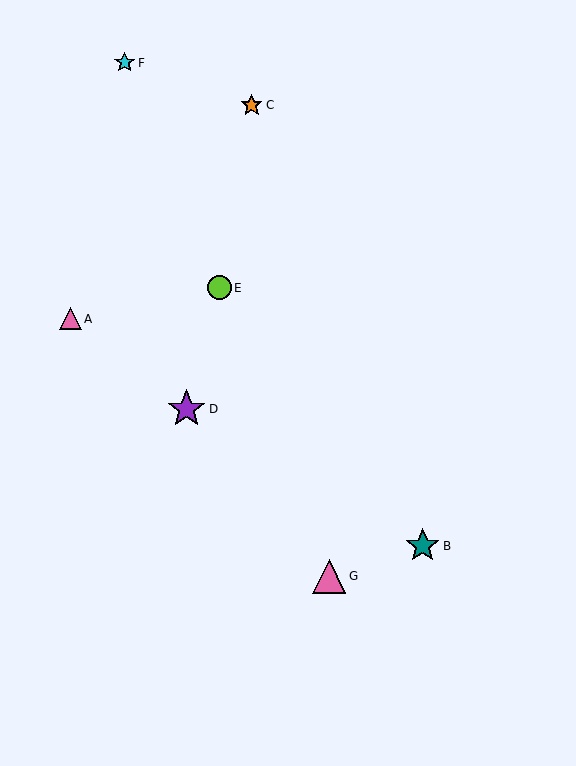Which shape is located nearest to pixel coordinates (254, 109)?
The orange star (labeled C) at (252, 105) is nearest to that location.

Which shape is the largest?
The purple star (labeled D) is the largest.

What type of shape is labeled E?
Shape E is a lime circle.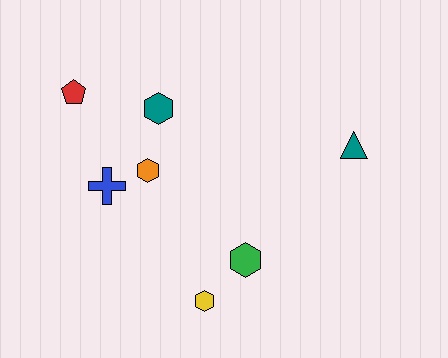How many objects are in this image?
There are 7 objects.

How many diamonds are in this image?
There are no diamonds.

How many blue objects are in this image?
There is 1 blue object.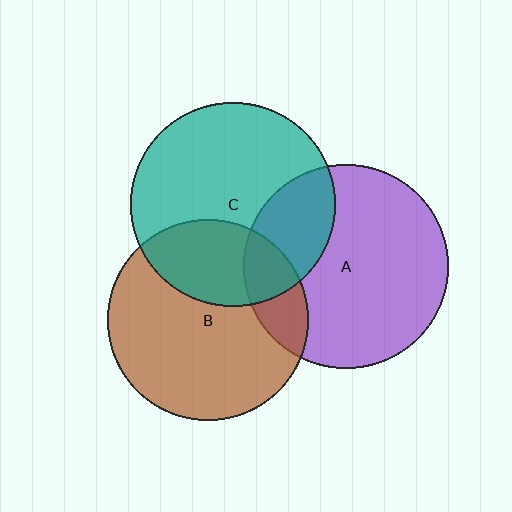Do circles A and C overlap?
Yes.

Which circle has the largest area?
Circle A (purple).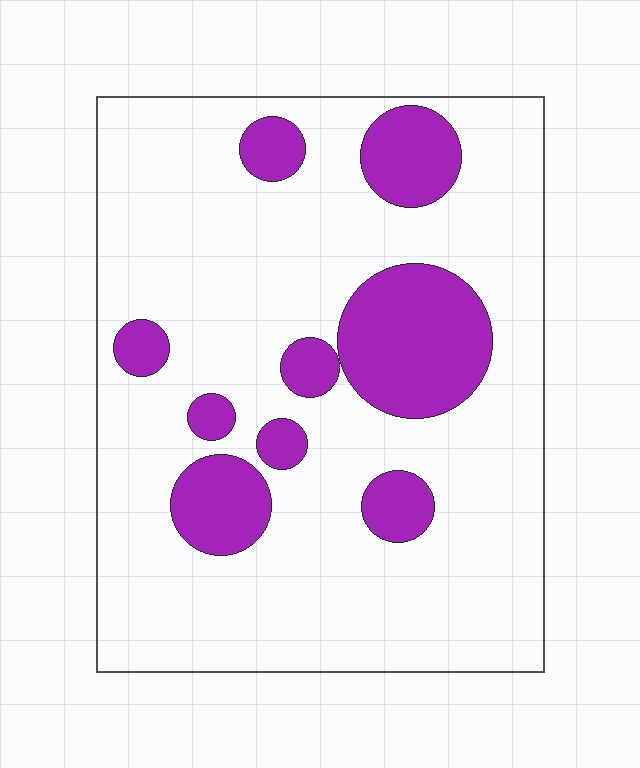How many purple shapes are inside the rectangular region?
9.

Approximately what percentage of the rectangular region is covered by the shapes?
Approximately 20%.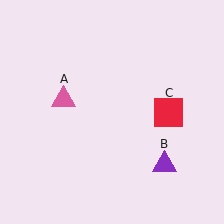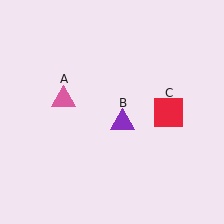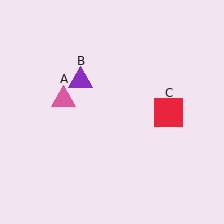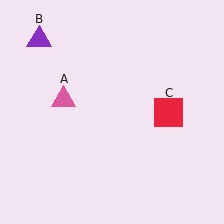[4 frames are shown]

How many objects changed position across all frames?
1 object changed position: purple triangle (object B).